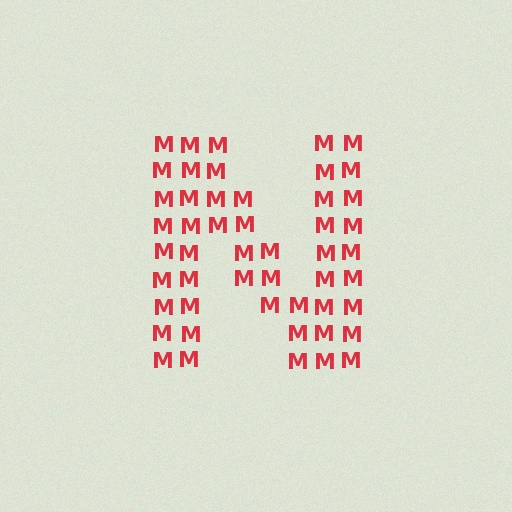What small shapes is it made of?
It is made of small letter M's.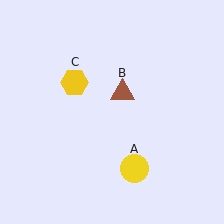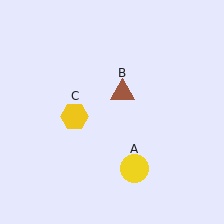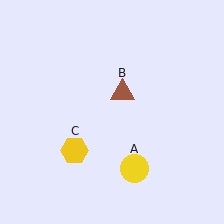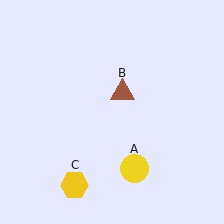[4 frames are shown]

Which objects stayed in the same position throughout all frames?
Yellow circle (object A) and brown triangle (object B) remained stationary.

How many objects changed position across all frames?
1 object changed position: yellow hexagon (object C).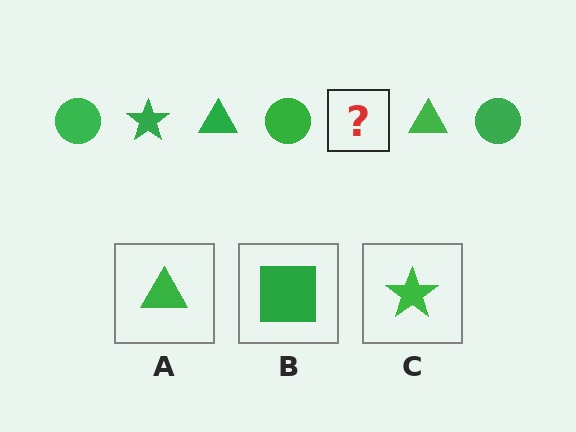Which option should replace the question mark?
Option C.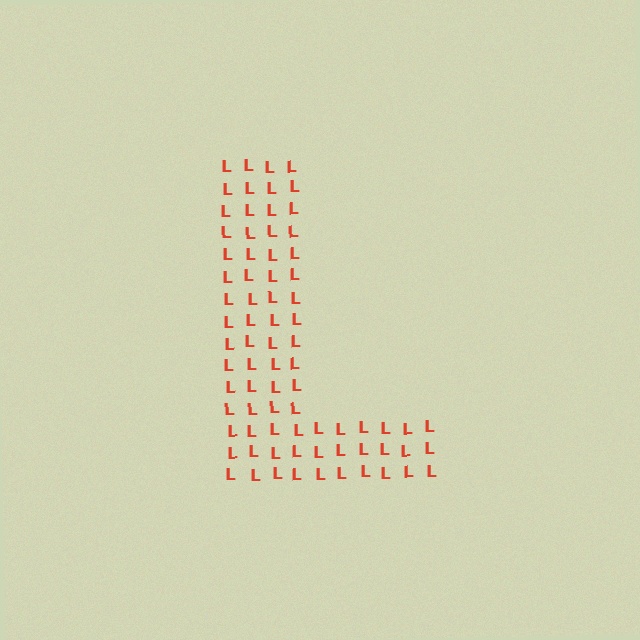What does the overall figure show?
The overall figure shows the letter L.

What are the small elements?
The small elements are letter L's.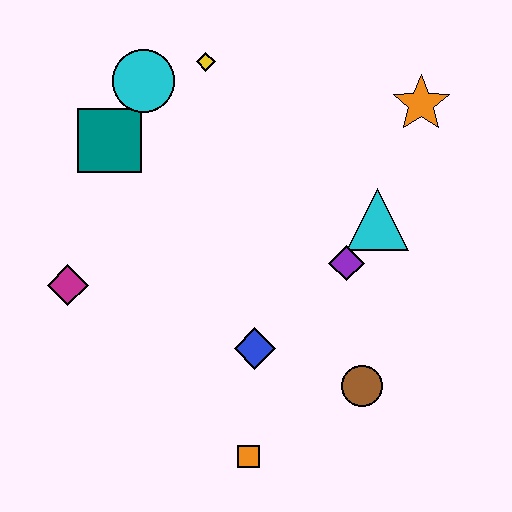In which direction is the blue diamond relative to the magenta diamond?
The blue diamond is to the right of the magenta diamond.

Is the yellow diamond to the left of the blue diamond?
Yes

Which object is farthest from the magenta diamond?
The orange star is farthest from the magenta diamond.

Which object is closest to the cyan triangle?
The purple diamond is closest to the cyan triangle.